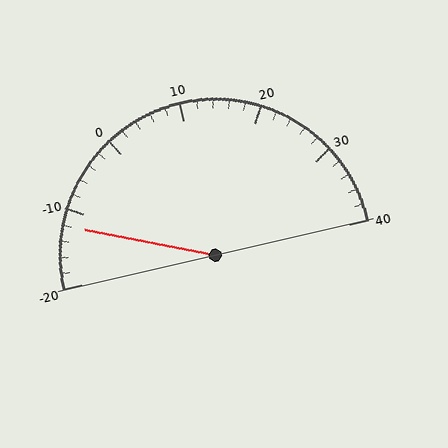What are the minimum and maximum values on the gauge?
The gauge ranges from -20 to 40.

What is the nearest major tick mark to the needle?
The nearest major tick mark is -10.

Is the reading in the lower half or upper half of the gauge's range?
The reading is in the lower half of the range (-20 to 40).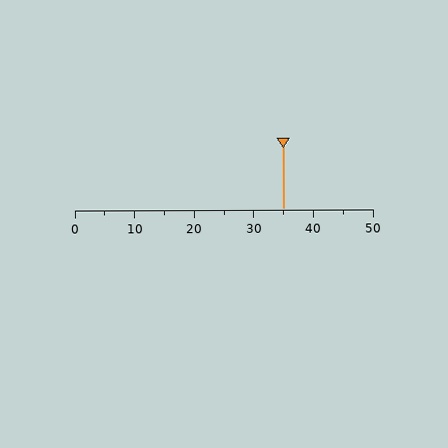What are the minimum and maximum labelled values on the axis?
The axis runs from 0 to 50.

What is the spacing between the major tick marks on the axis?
The major ticks are spaced 10 apart.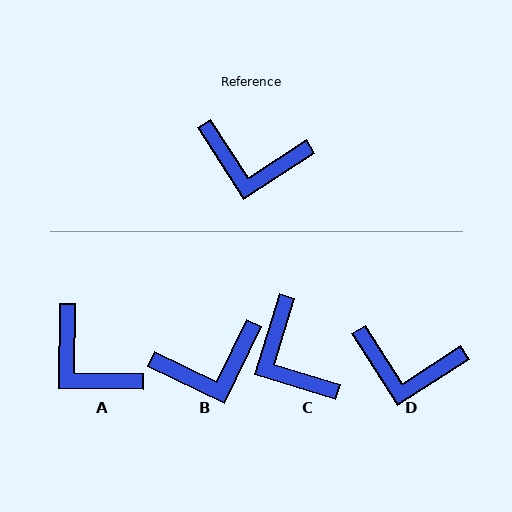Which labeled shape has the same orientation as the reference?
D.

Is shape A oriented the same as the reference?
No, it is off by about 33 degrees.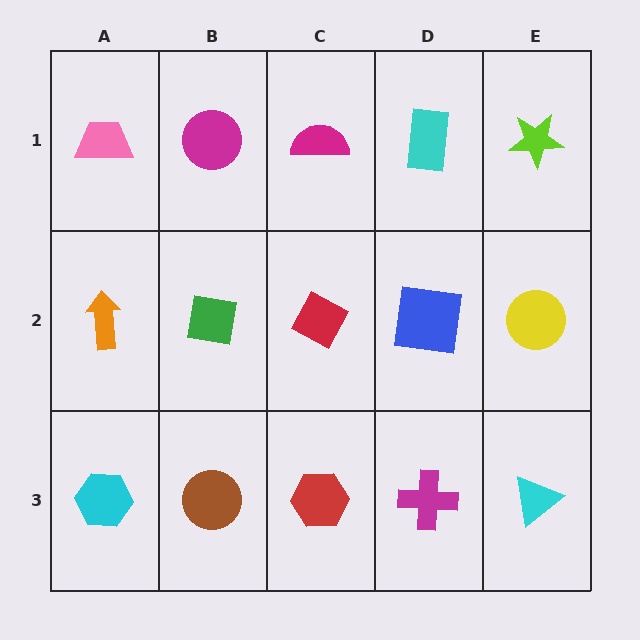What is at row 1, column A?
A pink trapezoid.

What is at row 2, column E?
A yellow circle.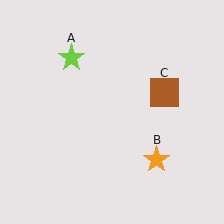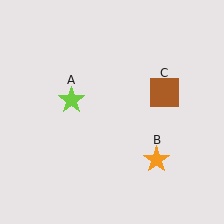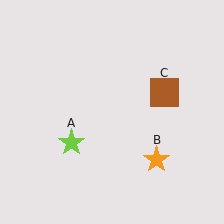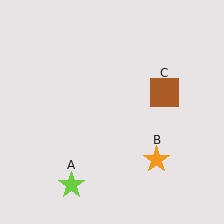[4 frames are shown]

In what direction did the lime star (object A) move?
The lime star (object A) moved down.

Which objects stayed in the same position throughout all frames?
Orange star (object B) and brown square (object C) remained stationary.